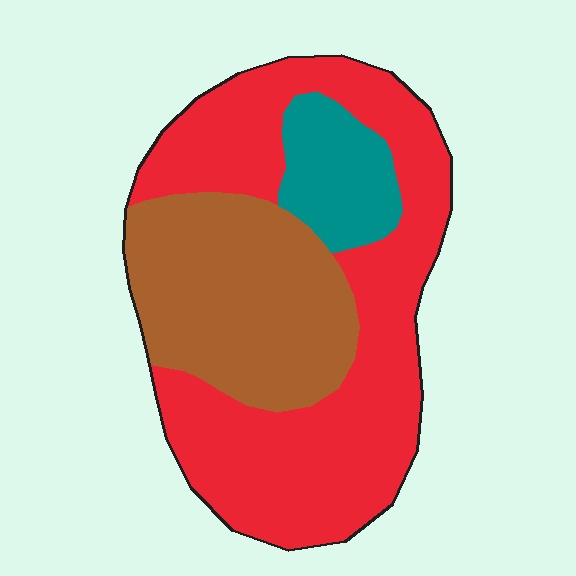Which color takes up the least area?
Teal, at roughly 10%.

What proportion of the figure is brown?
Brown covers 32% of the figure.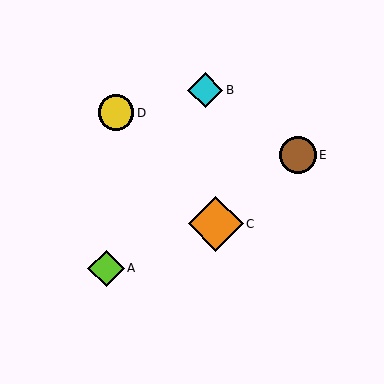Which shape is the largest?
The orange diamond (labeled C) is the largest.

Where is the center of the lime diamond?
The center of the lime diamond is at (106, 268).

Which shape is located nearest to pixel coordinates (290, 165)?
The brown circle (labeled E) at (298, 155) is nearest to that location.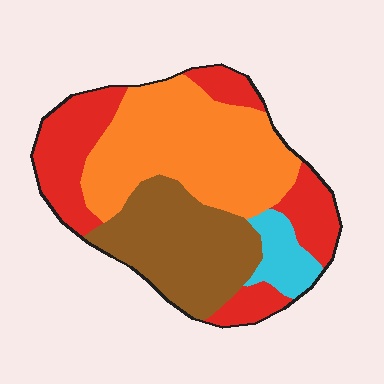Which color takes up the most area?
Orange, at roughly 35%.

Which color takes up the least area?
Cyan, at roughly 5%.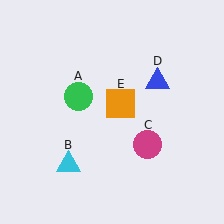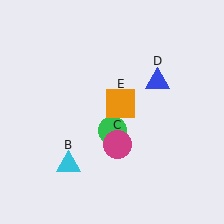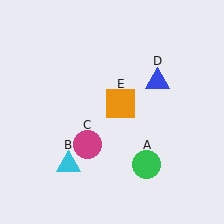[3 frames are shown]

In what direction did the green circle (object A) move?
The green circle (object A) moved down and to the right.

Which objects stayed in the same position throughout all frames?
Cyan triangle (object B) and blue triangle (object D) and orange square (object E) remained stationary.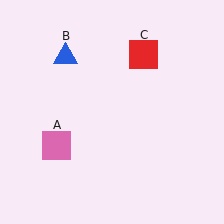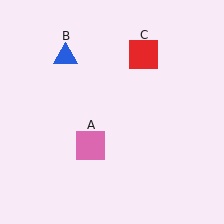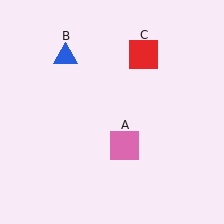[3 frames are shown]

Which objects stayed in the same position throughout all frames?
Blue triangle (object B) and red square (object C) remained stationary.